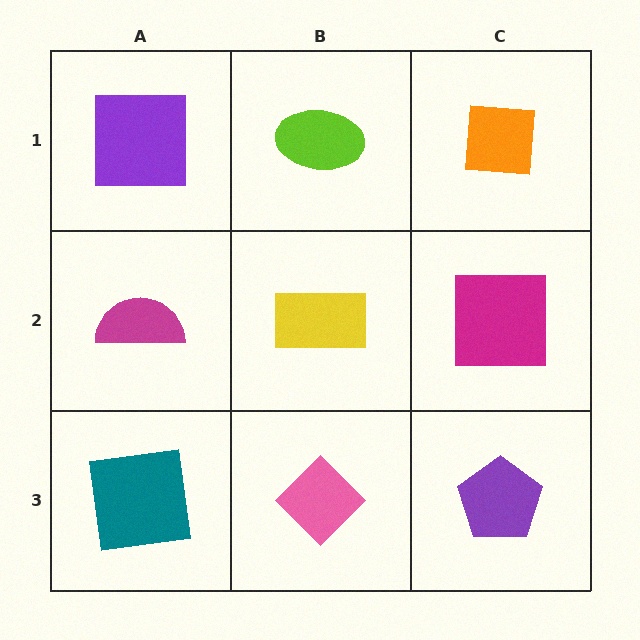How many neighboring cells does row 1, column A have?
2.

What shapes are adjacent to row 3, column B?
A yellow rectangle (row 2, column B), a teal square (row 3, column A), a purple pentagon (row 3, column C).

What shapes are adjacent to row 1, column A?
A magenta semicircle (row 2, column A), a lime ellipse (row 1, column B).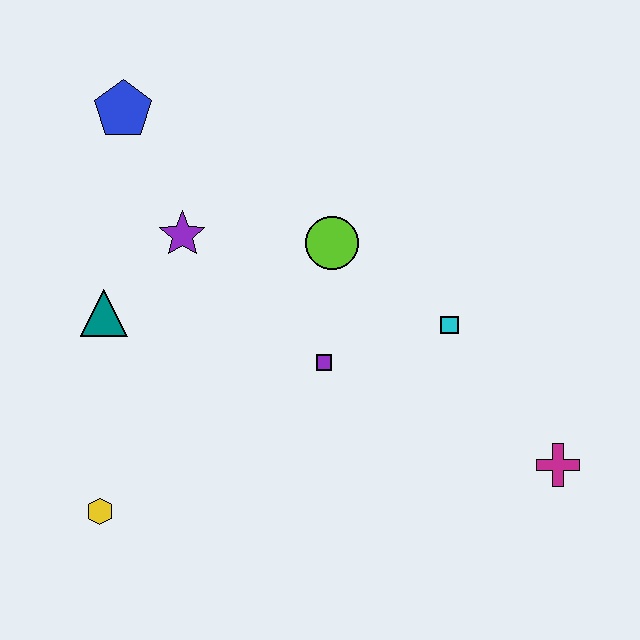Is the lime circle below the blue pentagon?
Yes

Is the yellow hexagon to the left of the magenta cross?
Yes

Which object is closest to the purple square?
The lime circle is closest to the purple square.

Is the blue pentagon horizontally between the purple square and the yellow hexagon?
Yes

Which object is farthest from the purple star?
The magenta cross is farthest from the purple star.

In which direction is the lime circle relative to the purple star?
The lime circle is to the right of the purple star.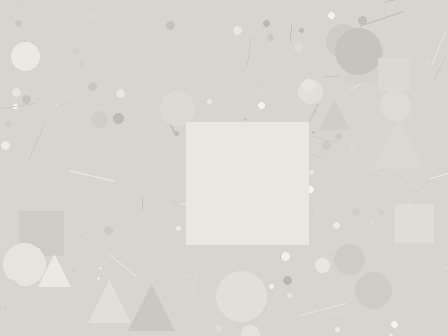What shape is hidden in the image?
A square is hidden in the image.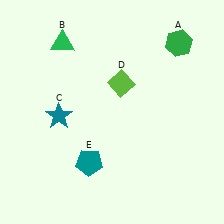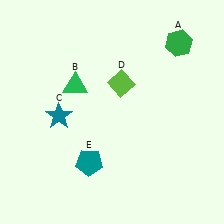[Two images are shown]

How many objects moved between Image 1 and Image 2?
1 object moved between the two images.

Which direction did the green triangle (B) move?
The green triangle (B) moved down.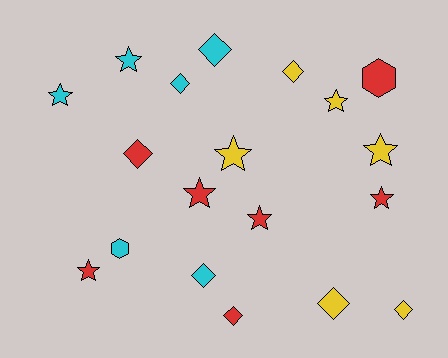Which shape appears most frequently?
Star, with 9 objects.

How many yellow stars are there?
There are 3 yellow stars.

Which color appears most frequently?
Red, with 7 objects.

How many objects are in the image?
There are 19 objects.